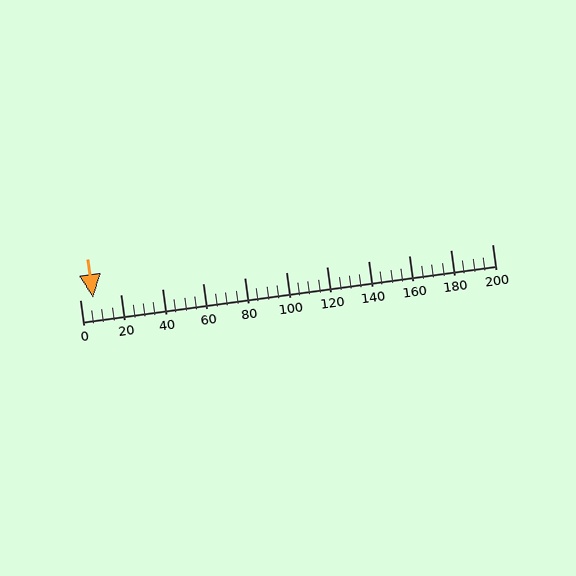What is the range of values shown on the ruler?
The ruler shows values from 0 to 200.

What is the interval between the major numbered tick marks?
The major tick marks are spaced 20 units apart.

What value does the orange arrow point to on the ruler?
The orange arrow points to approximately 6.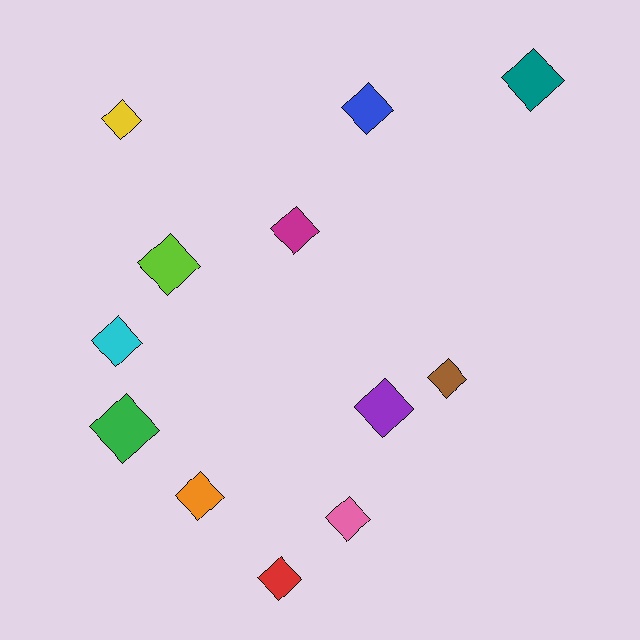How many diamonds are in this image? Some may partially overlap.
There are 12 diamonds.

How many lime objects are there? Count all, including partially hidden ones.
There is 1 lime object.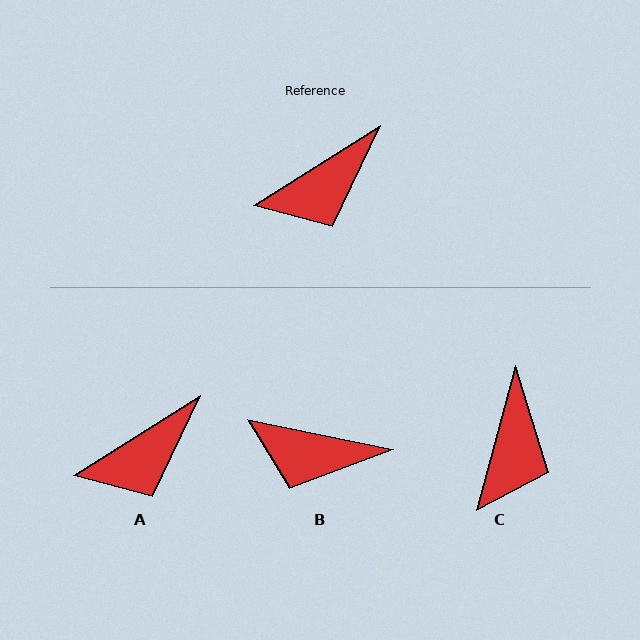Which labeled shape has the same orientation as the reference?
A.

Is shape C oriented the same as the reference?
No, it is off by about 43 degrees.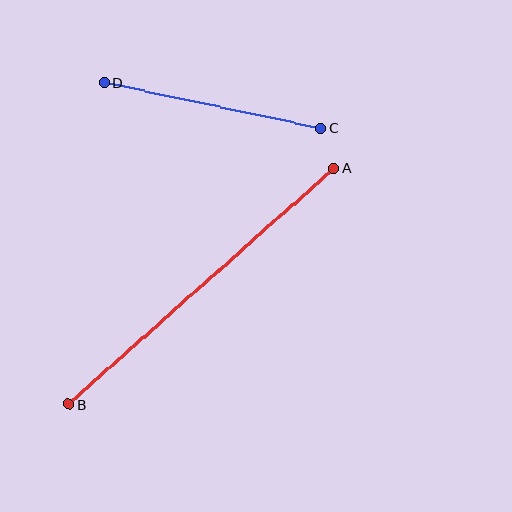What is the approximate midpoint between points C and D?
The midpoint is at approximately (212, 105) pixels.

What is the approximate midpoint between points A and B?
The midpoint is at approximately (201, 286) pixels.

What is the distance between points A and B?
The distance is approximately 355 pixels.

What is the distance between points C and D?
The distance is approximately 221 pixels.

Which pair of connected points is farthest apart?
Points A and B are farthest apart.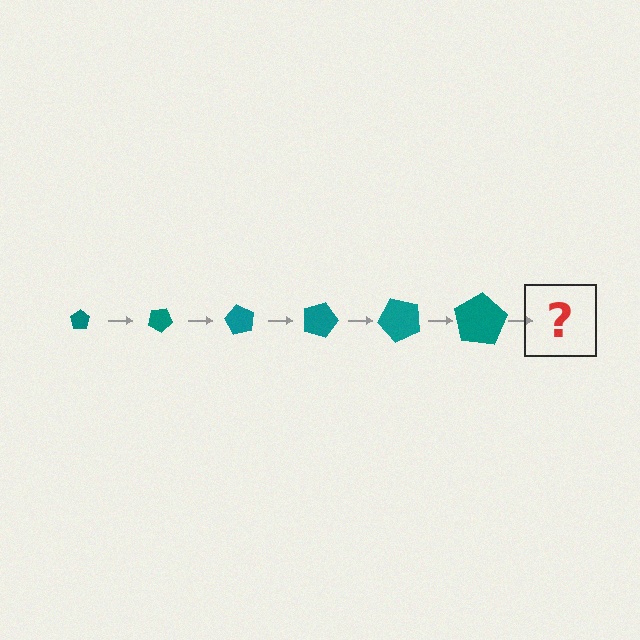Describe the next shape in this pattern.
It should be a pentagon, larger than the previous one and rotated 180 degrees from the start.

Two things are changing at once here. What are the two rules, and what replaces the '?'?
The two rules are that the pentagon grows larger each step and it rotates 30 degrees each step. The '?' should be a pentagon, larger than the previous one and rotated 180 degrees from the start.